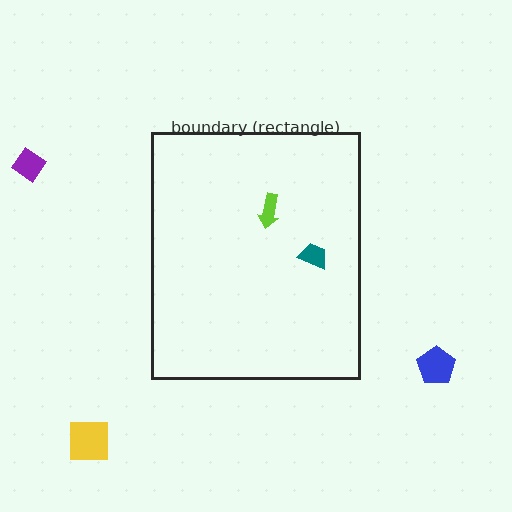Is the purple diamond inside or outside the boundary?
Outside.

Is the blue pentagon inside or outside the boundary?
Outside.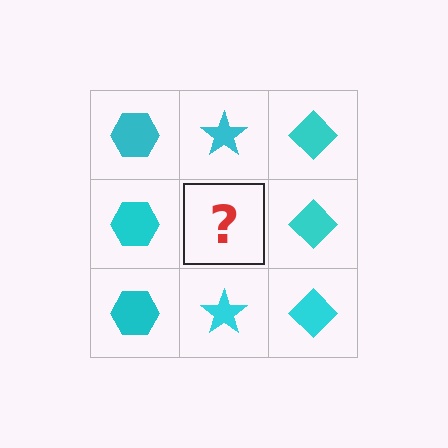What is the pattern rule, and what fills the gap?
The rule is that each column has a consistent shape. The gap should be filled with a cyan star.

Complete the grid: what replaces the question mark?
The question mark should be replaced with a cyan star.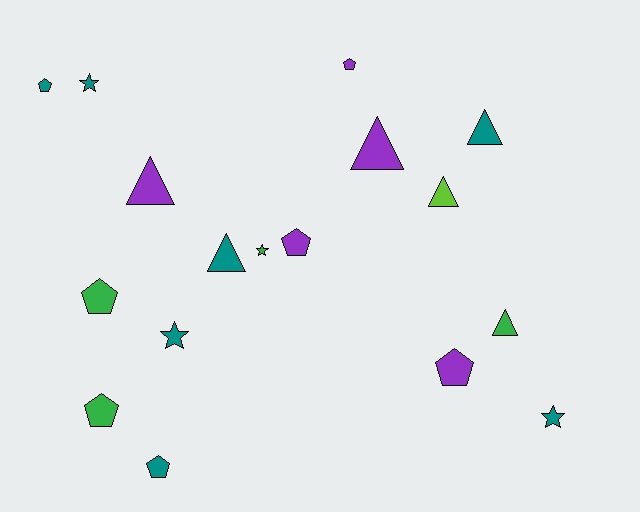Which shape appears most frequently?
Pentagon, with 7 objects.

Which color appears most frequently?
Teal, with 7 objects.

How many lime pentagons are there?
There are no lime pentagons.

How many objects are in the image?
There are 17 objects.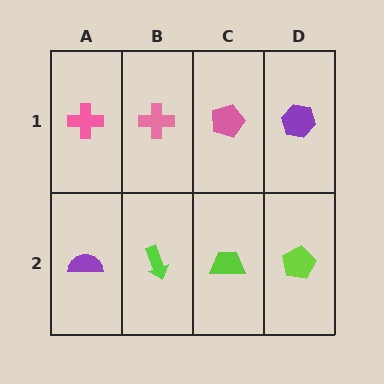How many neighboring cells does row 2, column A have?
2.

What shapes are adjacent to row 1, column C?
A lime trapezoid (row 2, column C), a pink cross (row 1, column B), a purple hexagon (row 1, column D).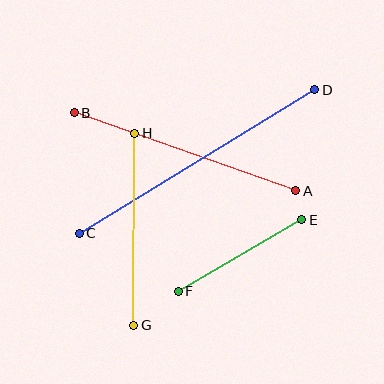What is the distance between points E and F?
The distance is approximately 143 pixels.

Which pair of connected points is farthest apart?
Points C and D are farthest apart.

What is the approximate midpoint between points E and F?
The midpoint is at approximately (240, 255) pixels.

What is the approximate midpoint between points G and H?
The midpoint is at approximately (134, 229) pixels.